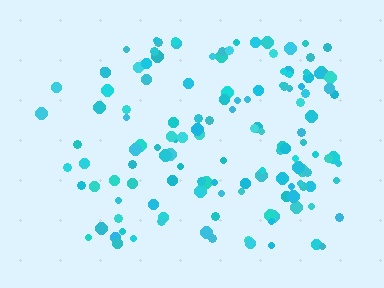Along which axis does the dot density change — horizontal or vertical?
Horizontal.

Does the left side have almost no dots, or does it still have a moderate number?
Still a moderate number, just noticeably fewer than the right.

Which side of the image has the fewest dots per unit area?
The left.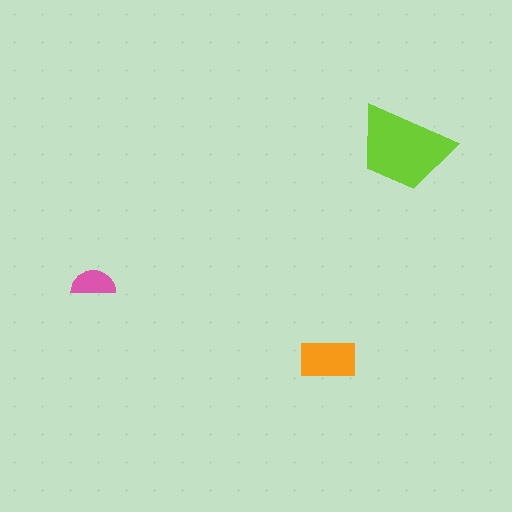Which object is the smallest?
The pink semicircle.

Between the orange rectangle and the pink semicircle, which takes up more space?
The orange rectangle.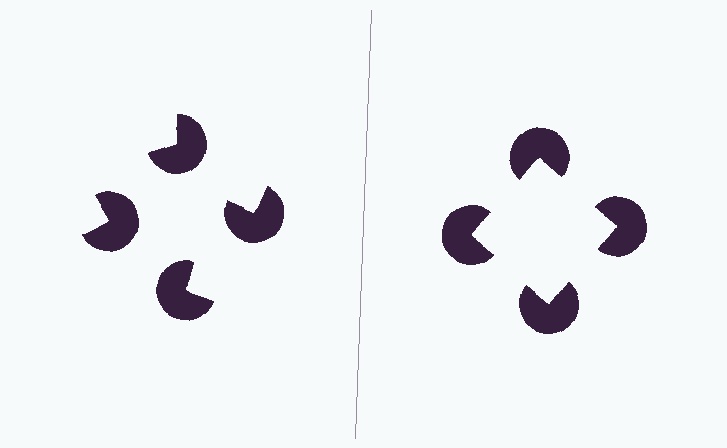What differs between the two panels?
The pac-man discs are positioned identically on both sides; only the wedge orientations differ. On the right they align to a square; on the left they are misaligned.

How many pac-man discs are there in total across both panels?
8 — 4 on each side.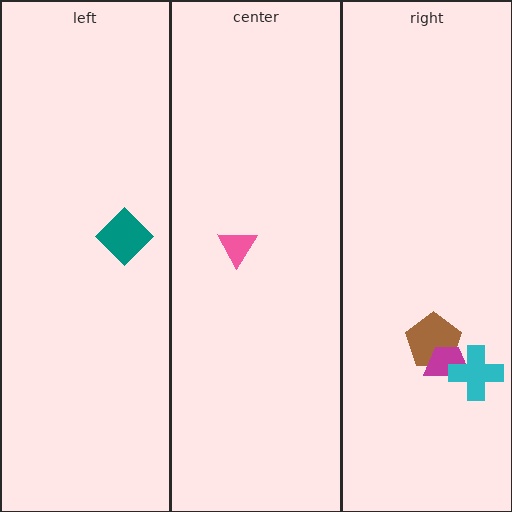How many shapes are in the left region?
1.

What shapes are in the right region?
The brown pentagon, the magenta trapezoid, the cyan cross.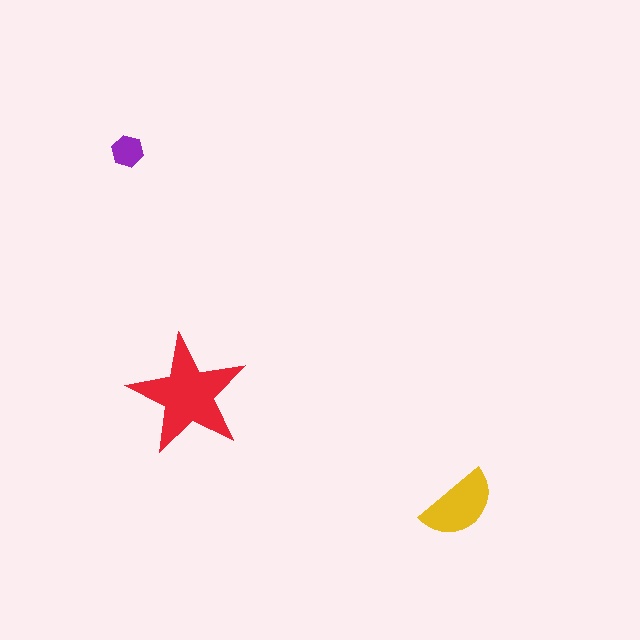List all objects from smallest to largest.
The purple hexagon, the yellow semicircle, the red star.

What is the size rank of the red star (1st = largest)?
1st.